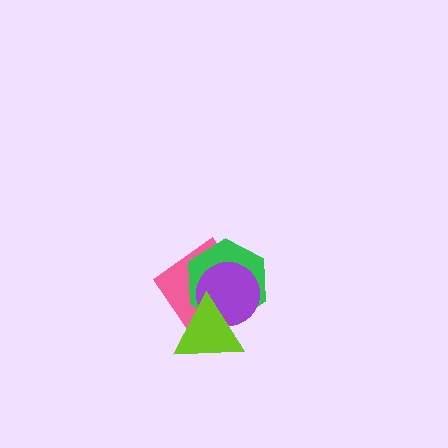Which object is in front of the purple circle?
The lime triangle is in front of the purple circle.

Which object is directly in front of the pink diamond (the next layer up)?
The green hexagon is directly in front of the pink diamond.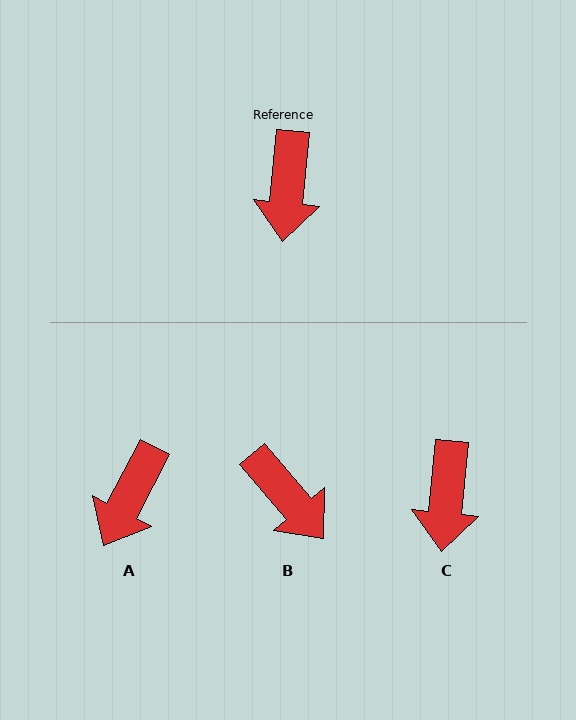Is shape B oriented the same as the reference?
No, it is off by about 46 degrees.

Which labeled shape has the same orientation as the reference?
C.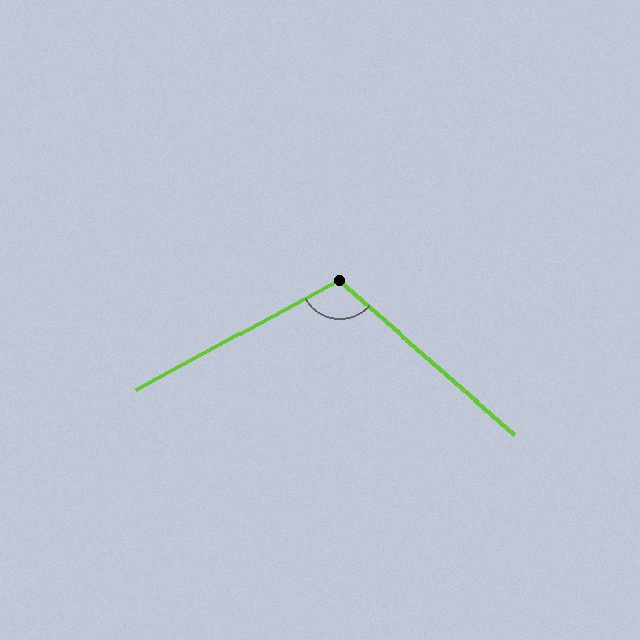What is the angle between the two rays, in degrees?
Approximately 110 degrees.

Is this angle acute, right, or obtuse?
It is obtuse.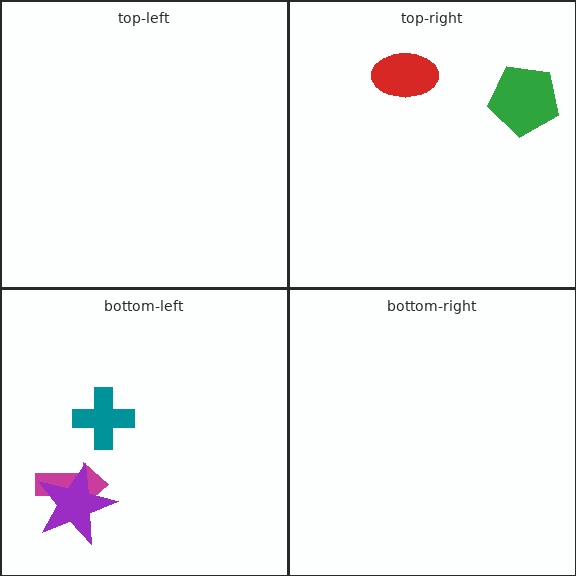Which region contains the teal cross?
The bottom-left region.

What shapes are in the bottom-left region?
The teal cross, the magenta arrow, the purple star.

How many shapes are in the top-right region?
2.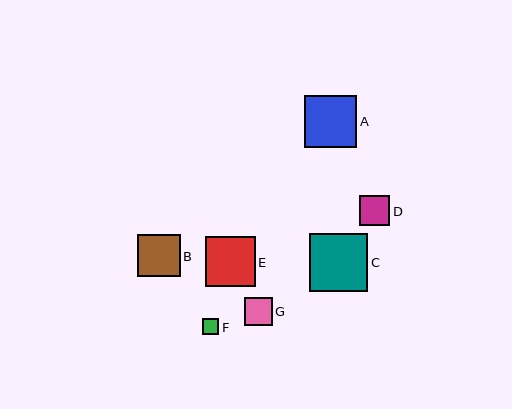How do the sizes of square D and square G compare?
Square D and square G are approximately the same size.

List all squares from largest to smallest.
From largest to smallest: C, A, E, B, D, G, F.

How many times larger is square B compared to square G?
Square B is approximately 1.5 times the size of square G.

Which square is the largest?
Square C is the largest with a size of approximately 58 pixels.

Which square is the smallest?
Square F is the smallest with a size of approximately 16 pixels.